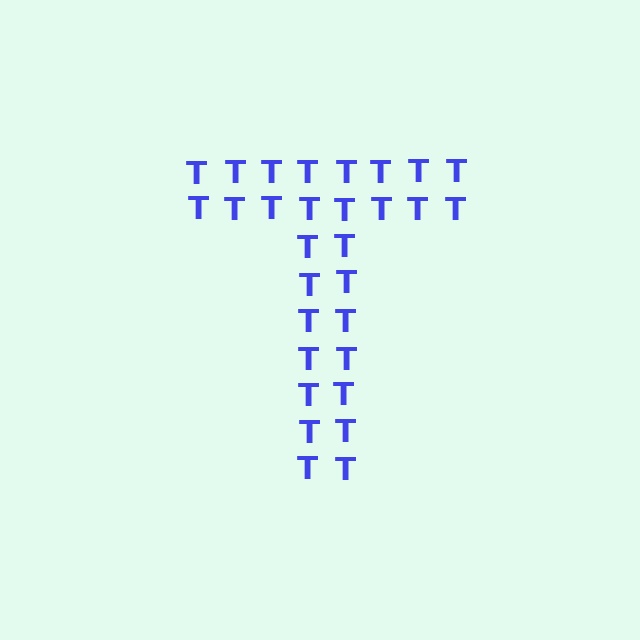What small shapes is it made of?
It is made of small letter T's.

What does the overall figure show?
The overall figure shows the letter T.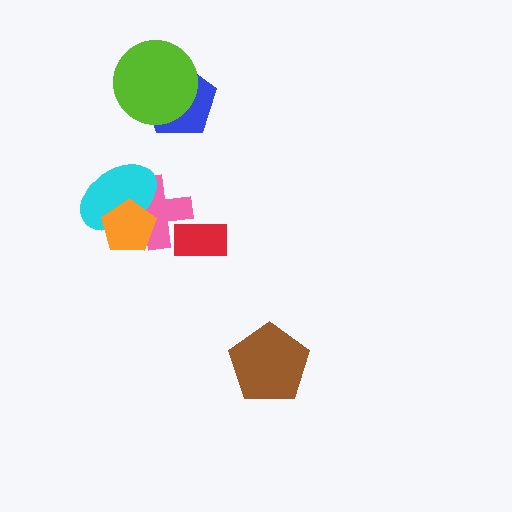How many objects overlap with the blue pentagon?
1 object overlaps with the blue pentagon.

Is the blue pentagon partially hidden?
Yes, it is partially covered by another shape.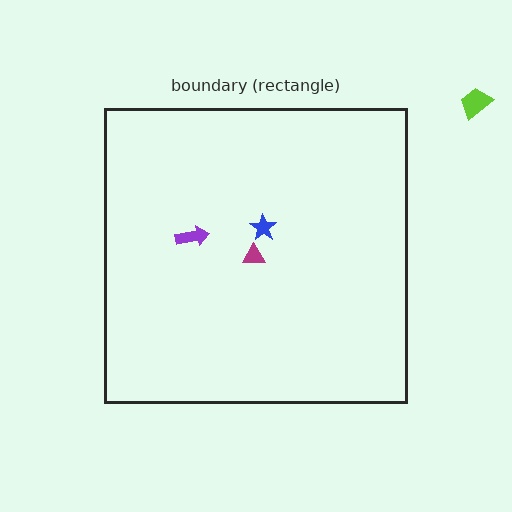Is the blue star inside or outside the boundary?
Inside.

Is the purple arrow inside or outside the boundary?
Inside.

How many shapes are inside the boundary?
3 inside, 1 outside.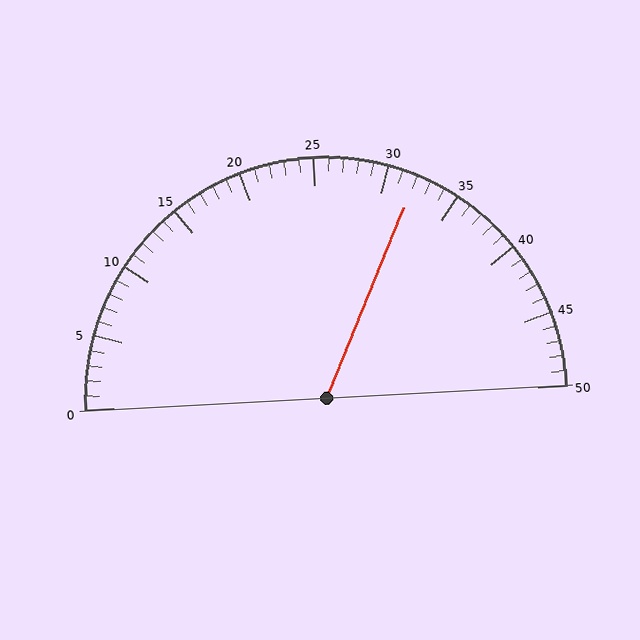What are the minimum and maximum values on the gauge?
The gauge ranges from 0 to 50.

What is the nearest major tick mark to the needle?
The nearest major tick mark is 30.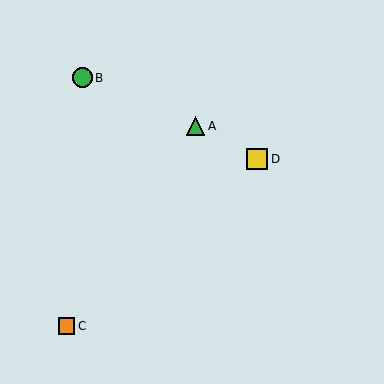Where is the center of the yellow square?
The center of the yellow square is at (257, 159).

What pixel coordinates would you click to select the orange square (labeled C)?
Click at (66, 326) to select the orange square C.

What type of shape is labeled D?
Shape D is a yellow square.